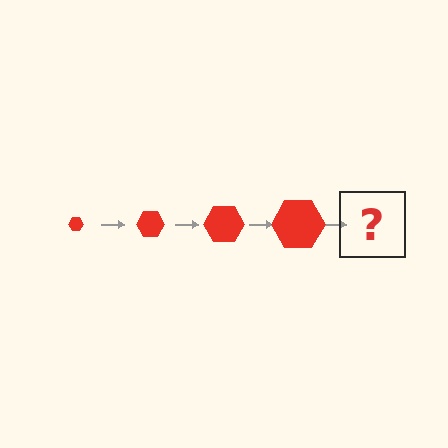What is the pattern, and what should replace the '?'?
The pattern is that the hexagon gets progressively larger each step. The '?' should be a red hexagon, larger than the previous one.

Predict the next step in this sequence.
The next step is a red hexagon, larger than the previous one.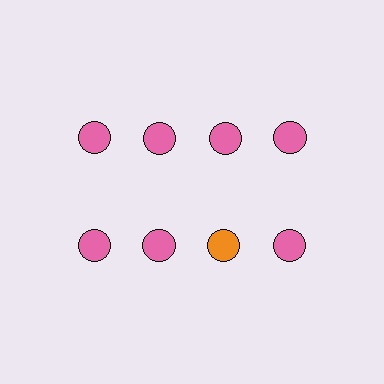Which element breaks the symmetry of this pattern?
The orange circle in the second row, center column breaks the symmetry. All other shapes are pink circles.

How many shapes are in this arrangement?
There are 8 shapes arranged in a grid pattern.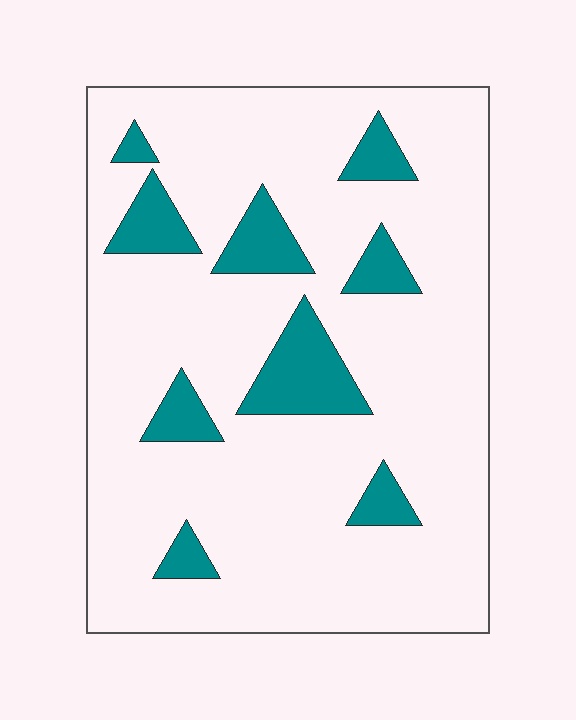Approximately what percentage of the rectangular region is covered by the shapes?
Approximately 15%.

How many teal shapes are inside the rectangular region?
9.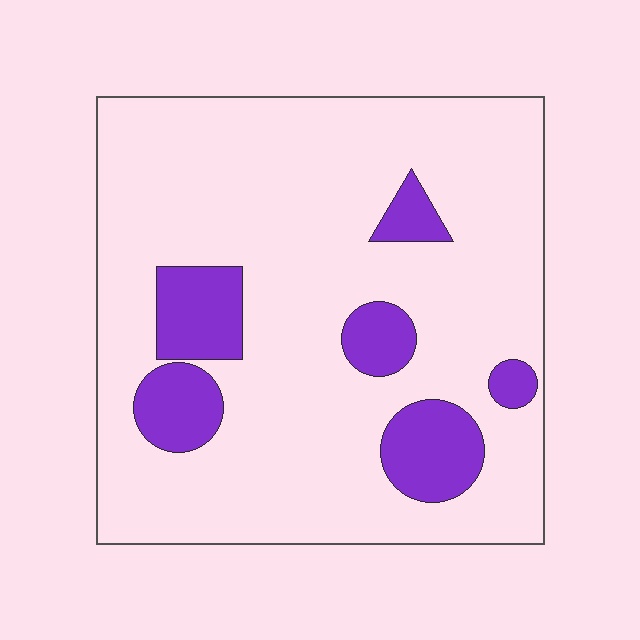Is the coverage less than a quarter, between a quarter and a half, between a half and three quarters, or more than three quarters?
Less than a quarter.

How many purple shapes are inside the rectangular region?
6.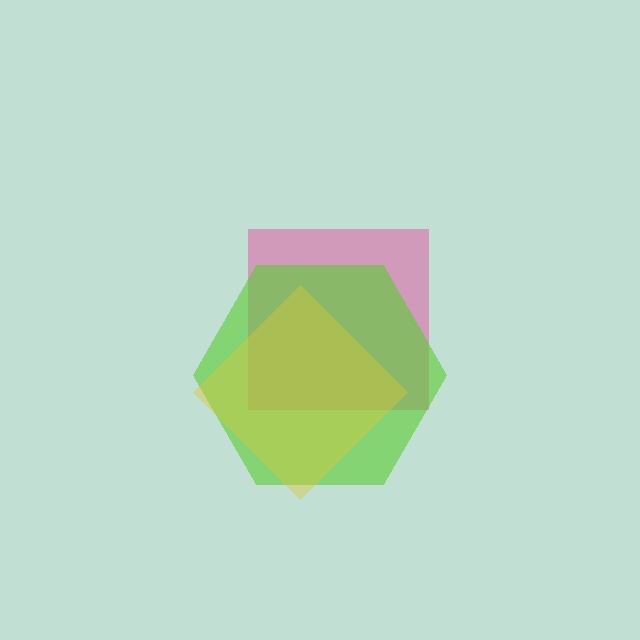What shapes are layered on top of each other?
The layered shapes are: a pink square, a lime hexagon, a yellow diamond.